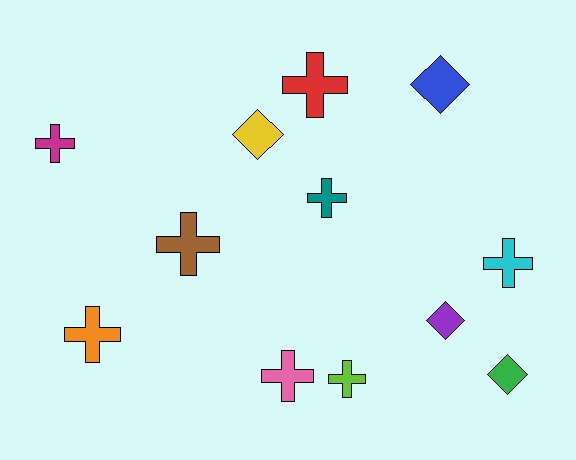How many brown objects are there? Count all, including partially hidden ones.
There is 1 brown object.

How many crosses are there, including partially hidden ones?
There are 8 crosses.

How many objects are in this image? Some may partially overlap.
There are 12 objects.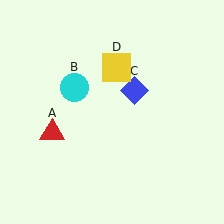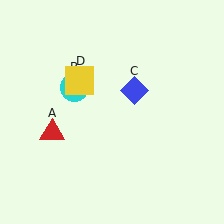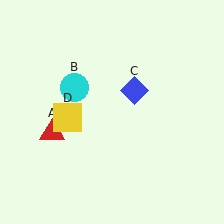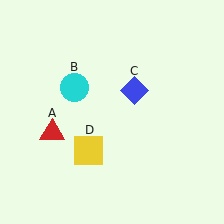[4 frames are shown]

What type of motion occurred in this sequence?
The yellow square (object D) rotated counterclockwise around the center of the scene.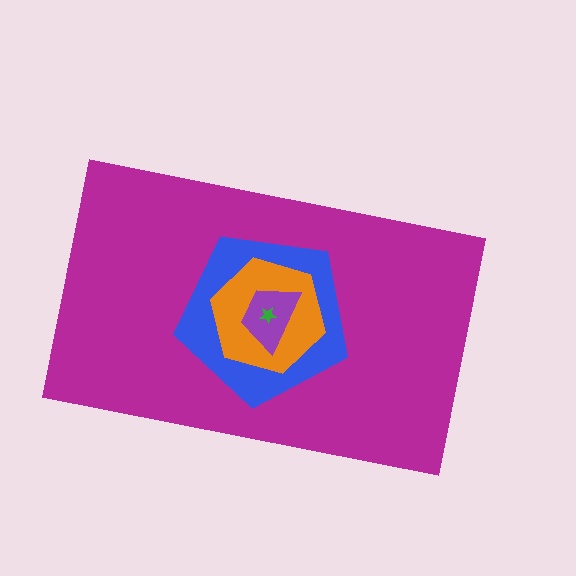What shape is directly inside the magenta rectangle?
The blue pentagon.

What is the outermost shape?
The magenta rectangle.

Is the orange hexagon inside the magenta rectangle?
Yes.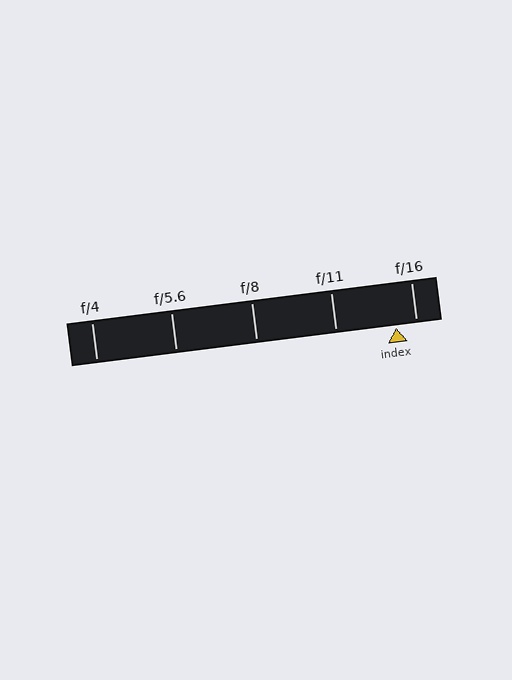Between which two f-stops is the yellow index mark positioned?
The index mark is between f/11 and f/16.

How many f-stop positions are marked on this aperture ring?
There are 5 f-stop positions marked.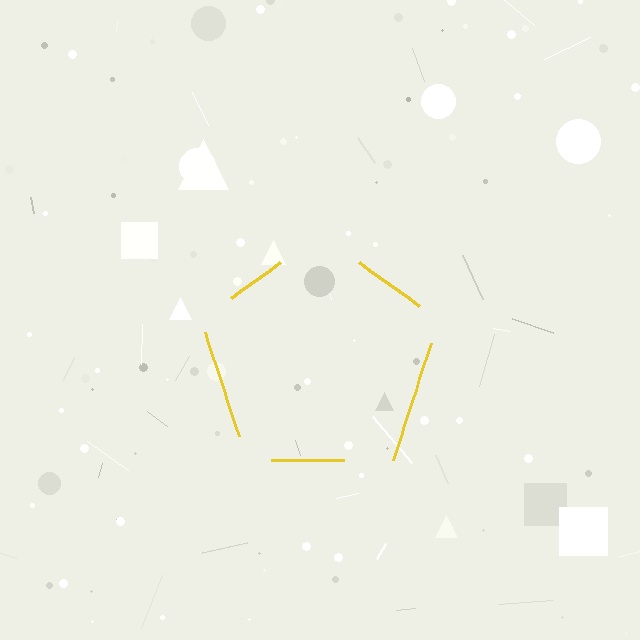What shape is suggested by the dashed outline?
The dashed outline suggests a pentagon.